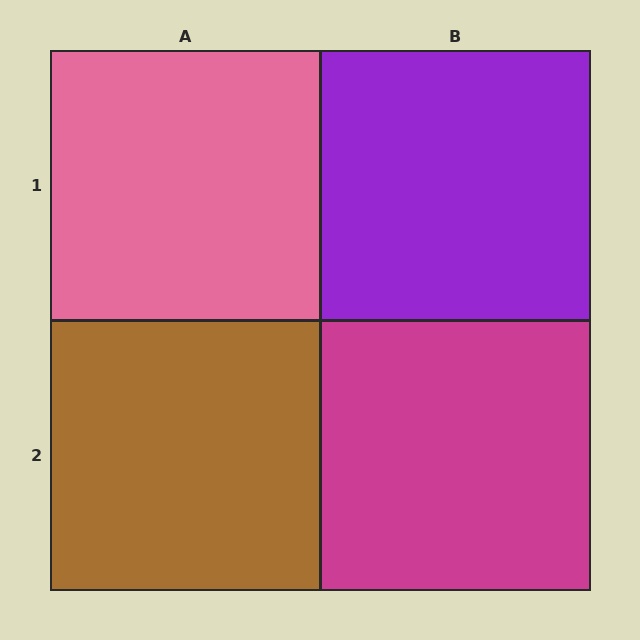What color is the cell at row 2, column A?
Brown.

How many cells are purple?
1 cell is purple.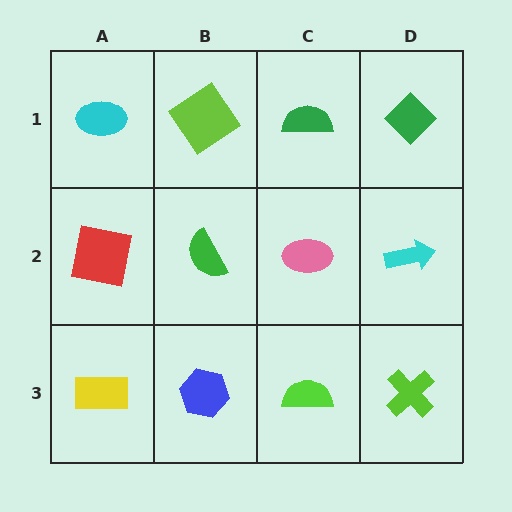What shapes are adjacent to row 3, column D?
A cyan arrow (row 2, column D), a lime semicircle (row 3, column C).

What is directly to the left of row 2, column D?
A pink ellipse.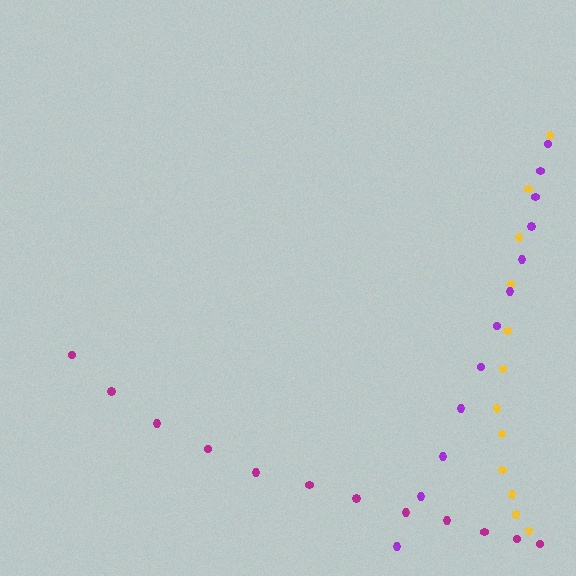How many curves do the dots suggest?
There are 3 distinct paths.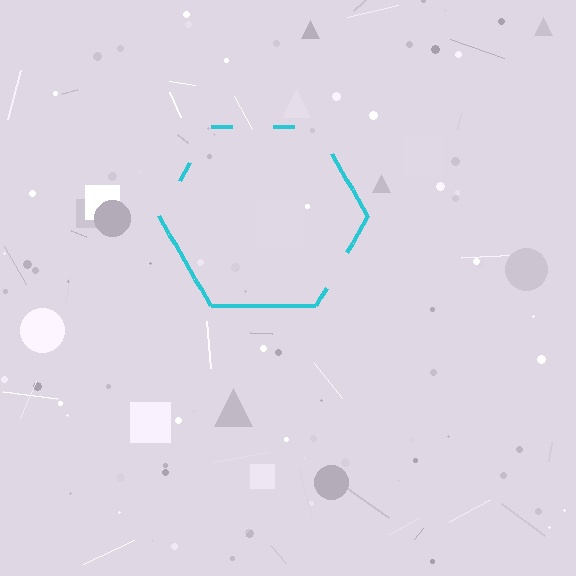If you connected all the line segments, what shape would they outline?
They would outline a hexagon.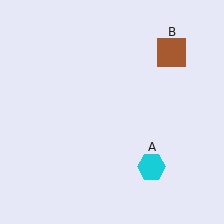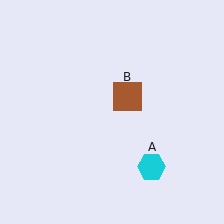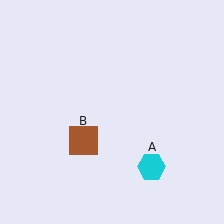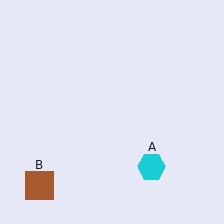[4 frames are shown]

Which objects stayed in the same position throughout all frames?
Cyan hexagon (object A) remained stationary.